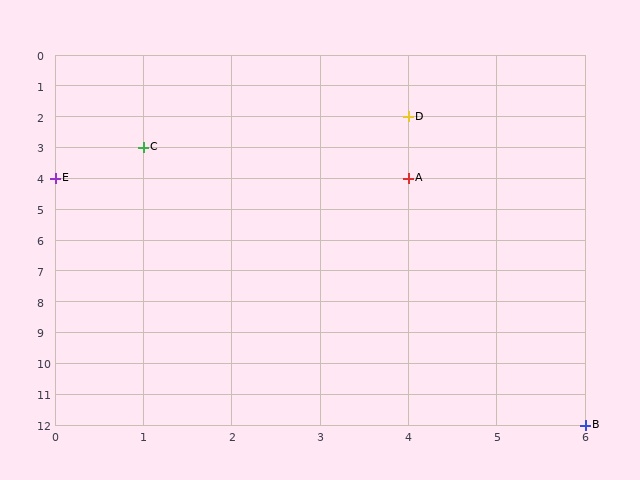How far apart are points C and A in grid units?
Points C and A are 3 columns and 1 row apart (about 3.2 grid units diagonally).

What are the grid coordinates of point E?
Point E is at grid coordinates (0, 4).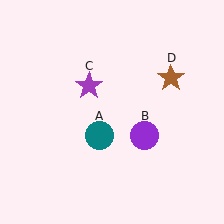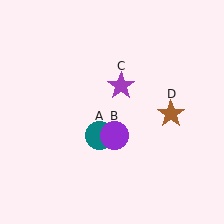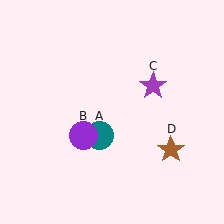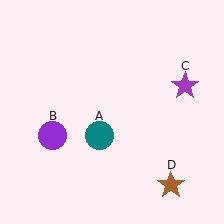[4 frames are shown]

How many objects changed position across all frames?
3 objects changed position: purple circle (object B), purple star (object C), brown star (object D).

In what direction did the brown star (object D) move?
The brown star (object D) moved down.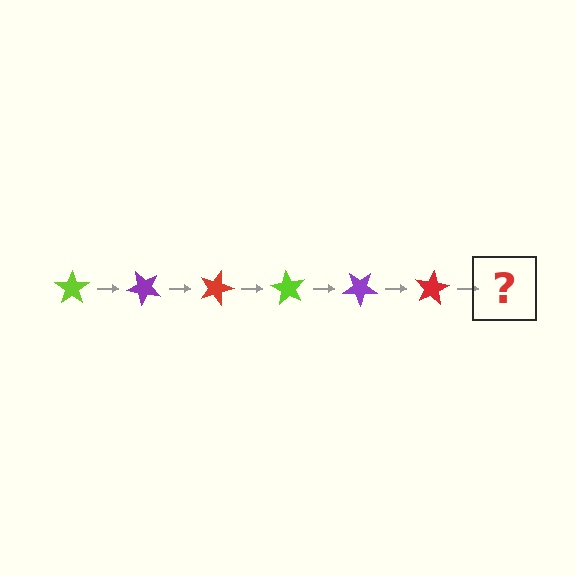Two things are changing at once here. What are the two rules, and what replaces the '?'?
The two rules are that it rotates 45 degrees each step and the color cycles through lime, purple, and red. The '?' should be a lime star, rotated 270 degrees from the start.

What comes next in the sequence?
The next element should be a lime star, rotated 270 degrees from the start.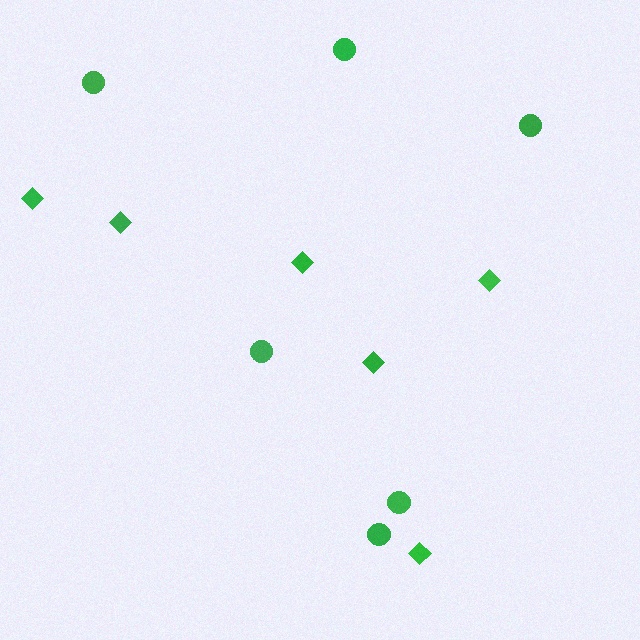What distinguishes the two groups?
There are 2 groups: one group of diamonds (6) and one group of circles (6).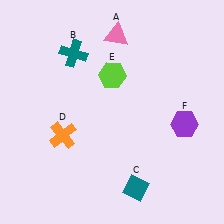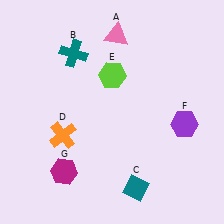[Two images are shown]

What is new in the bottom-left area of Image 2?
A magenta hexagon (G) was added in the bottom-left area of Image 2.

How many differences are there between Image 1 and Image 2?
There is 1 difference between the two images.